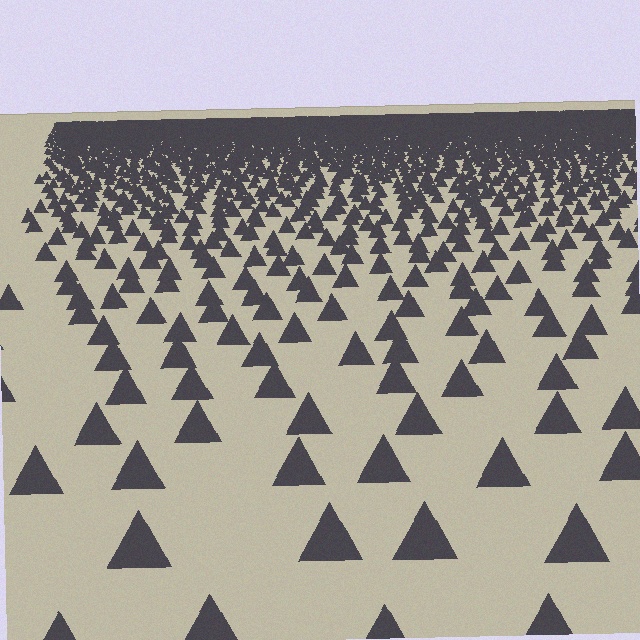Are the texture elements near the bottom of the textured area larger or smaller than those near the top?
Larger. Near the bottom, elements are closer to the viewer and appear at a bigger on-screen size.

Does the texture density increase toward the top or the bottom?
Density increases toward the top.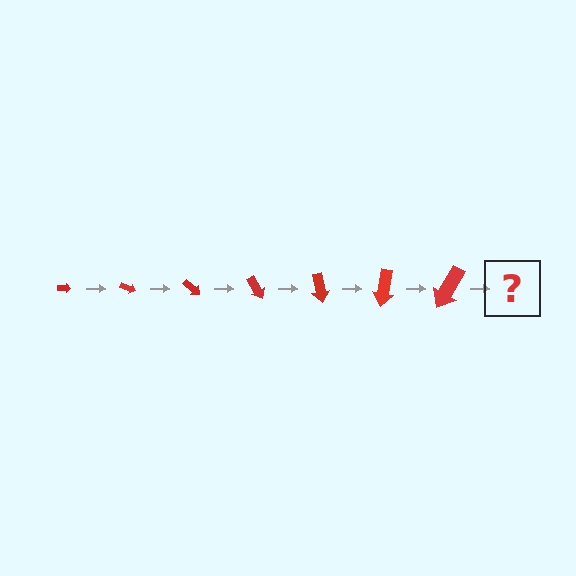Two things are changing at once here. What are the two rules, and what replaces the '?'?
The two rules are that the arrow grows larger each step and it rotates 20 degrees each step. The '?' should be an arrow, larger than the previous one and rotated 140 degrees from the start.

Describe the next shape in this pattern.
It should be an arrow, larger than the previous one and rotated 140 degrees from the start.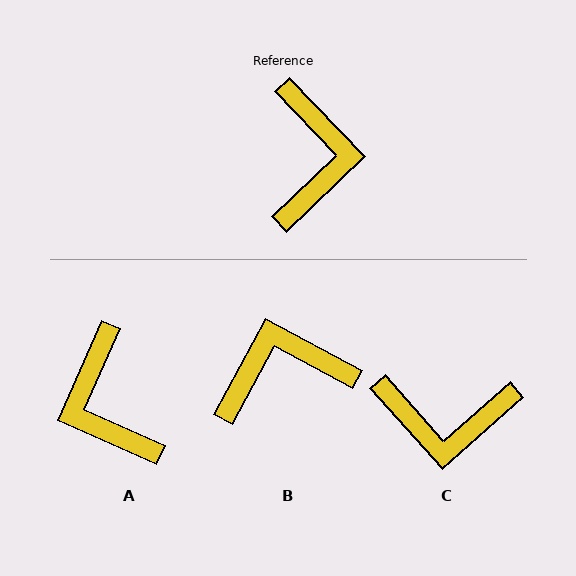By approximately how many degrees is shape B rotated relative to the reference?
Approximately 108 degrees counter-clockwise.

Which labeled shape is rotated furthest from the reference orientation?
A, about 158 degrees away.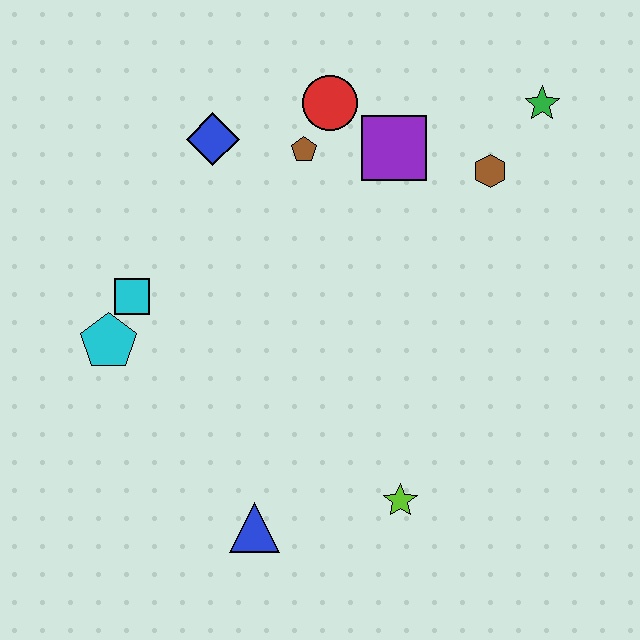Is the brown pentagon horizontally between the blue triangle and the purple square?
Yes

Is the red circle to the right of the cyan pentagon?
Yes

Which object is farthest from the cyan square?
The green star is farthest from the cyan square.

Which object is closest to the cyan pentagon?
The cyan square is closest to the cyan pentagon.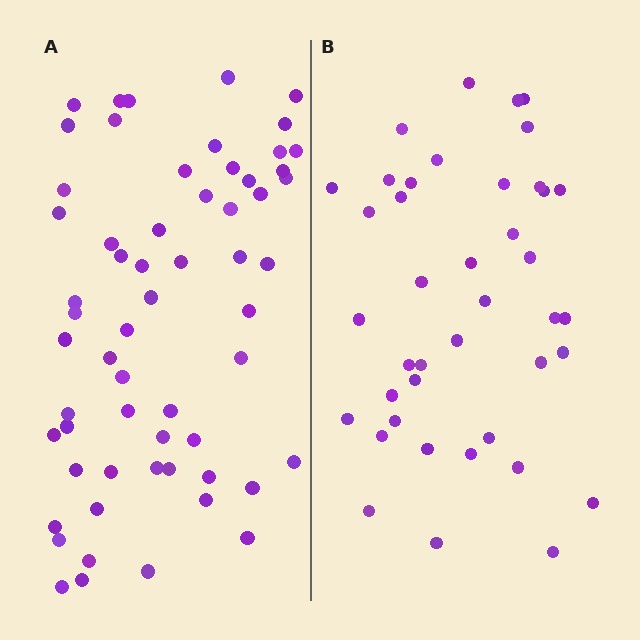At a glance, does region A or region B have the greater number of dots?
Region A (the left region) has more dots.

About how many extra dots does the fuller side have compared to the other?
Region A has approximately 20 more dots than region B.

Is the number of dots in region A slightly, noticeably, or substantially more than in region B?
Region A has substantially more. The ratio is roughly 1.5 to 1.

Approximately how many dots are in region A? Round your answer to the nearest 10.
About 60 dots.